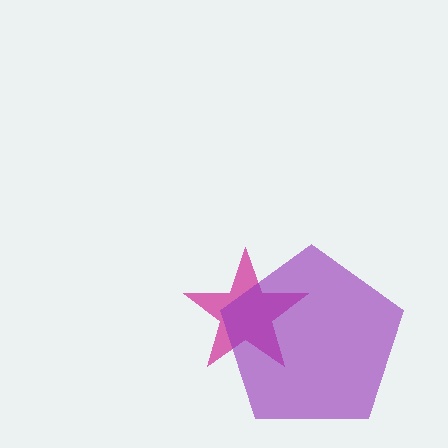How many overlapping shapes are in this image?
There are 2 overlapping shapes in the image.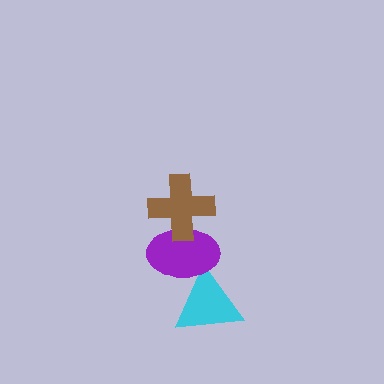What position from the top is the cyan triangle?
The cyan triangle is 3rd from the top.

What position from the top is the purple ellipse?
The purple ellipse is 2nd from the top.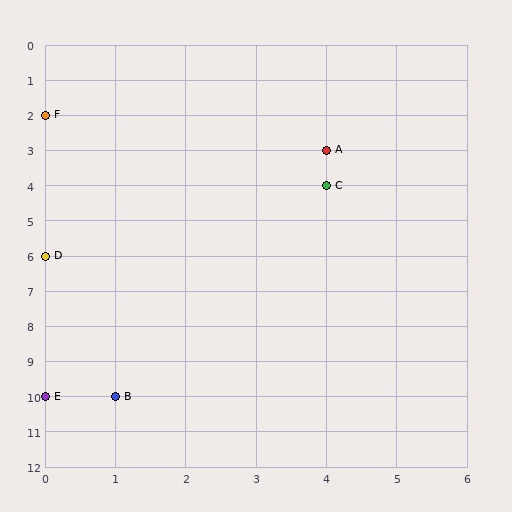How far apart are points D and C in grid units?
Points D and C are 4 columns and 2 rows apart (about 4.5 grid units diagonally).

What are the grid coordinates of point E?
Point E is at grid coordinates (0, 10).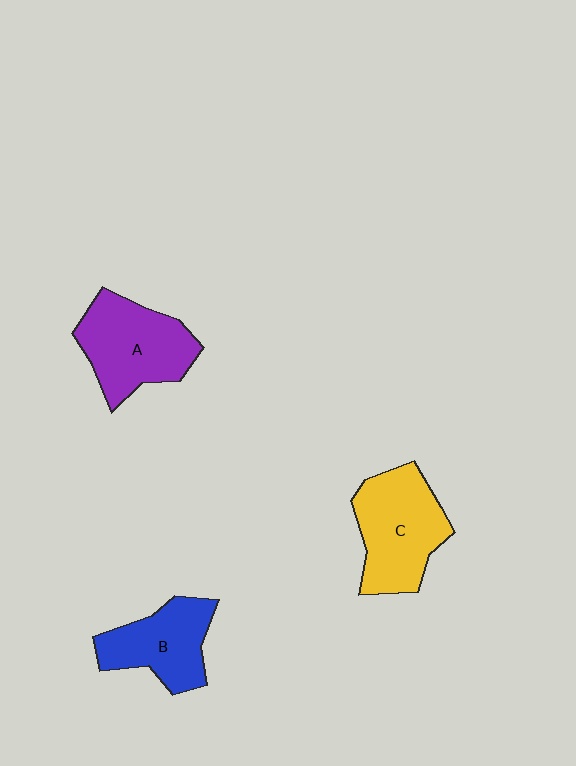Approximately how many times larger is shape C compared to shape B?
Approximately 1.3 times.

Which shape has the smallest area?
Shape B (blue).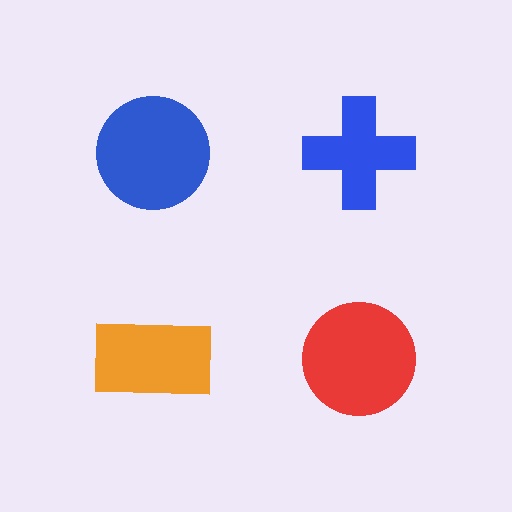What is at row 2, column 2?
A red circle.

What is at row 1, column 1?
A blue circle.